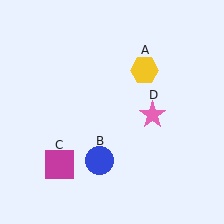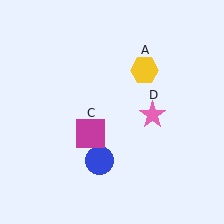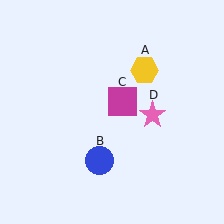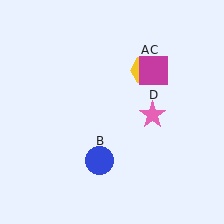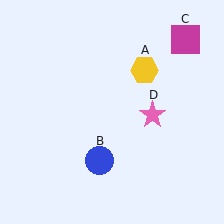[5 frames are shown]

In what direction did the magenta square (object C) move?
The magenta square (object C) moved up and to the right.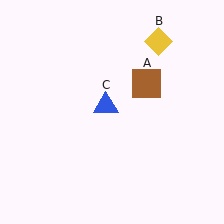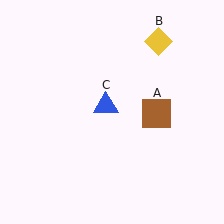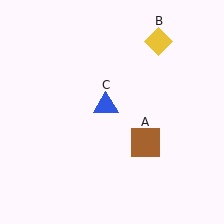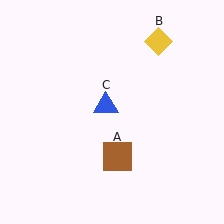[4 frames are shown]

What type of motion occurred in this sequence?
The brown square (object A) rotated clockwise around the center of the scene.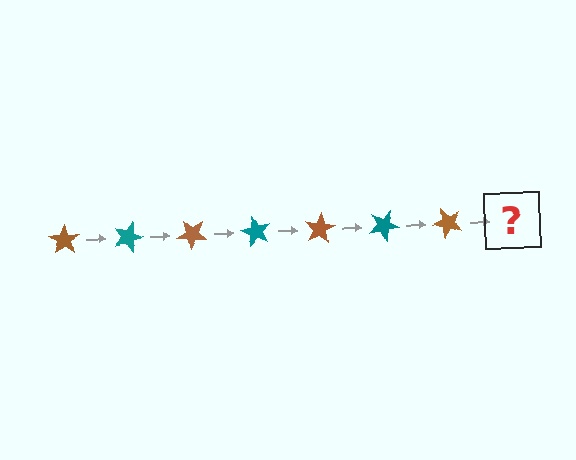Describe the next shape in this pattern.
It should be a teal star, rotated 140 degrees from the start.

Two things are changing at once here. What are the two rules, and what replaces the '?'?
The two rules are that it rotates 20 degrees each step and the color cycles through brown and teal. The '?' should be a teal star, rotated 140 degrees from the start.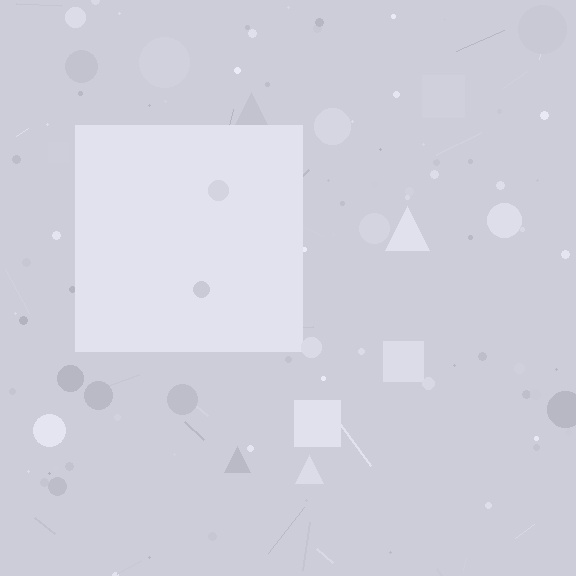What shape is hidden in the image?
A square is hidden in the image.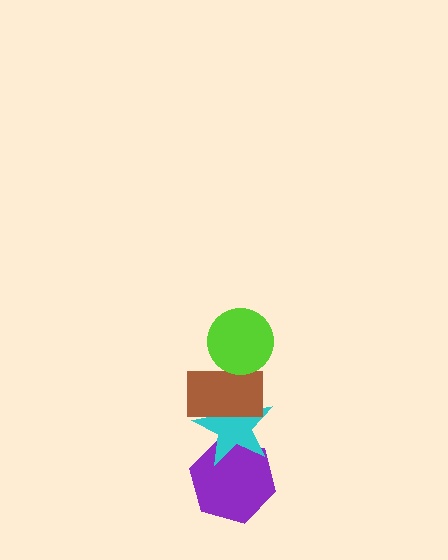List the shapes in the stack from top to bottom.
From top to bottom: the lime circle, the brown rectangle, the cyan star, the purple hexagon.